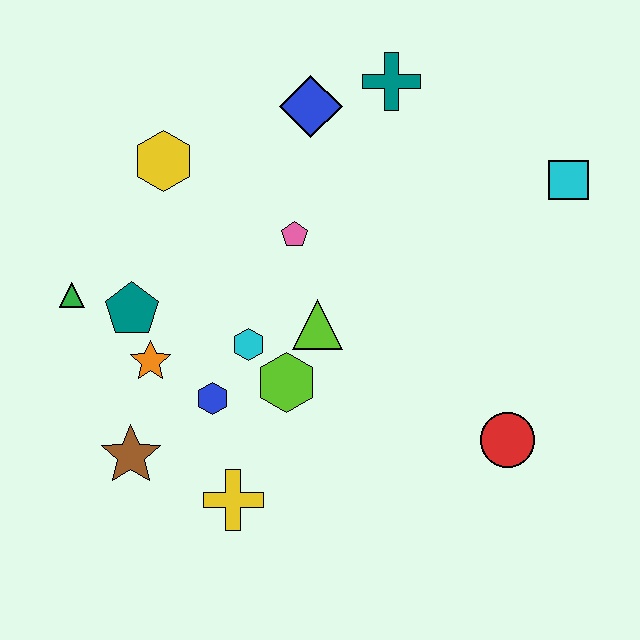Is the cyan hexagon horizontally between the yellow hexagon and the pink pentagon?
Yes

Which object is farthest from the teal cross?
The brown star is farthest from the teal cross.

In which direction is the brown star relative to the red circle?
The brown star is to the left of the red circle.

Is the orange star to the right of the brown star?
Yes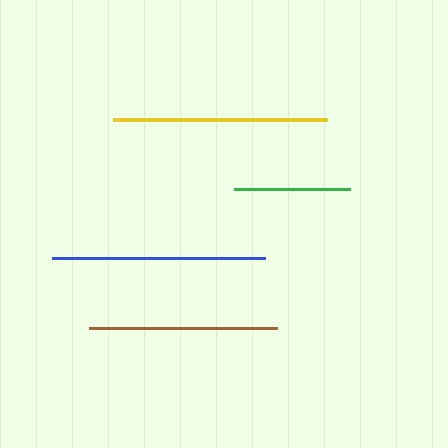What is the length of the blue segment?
The blue segment is approximately 214 pixels long.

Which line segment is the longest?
The yellow line is the longest at approximately 215 pixels.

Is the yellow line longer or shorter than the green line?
The yellow line is longer than the green line.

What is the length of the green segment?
The green segment is approximately 116 pixels long.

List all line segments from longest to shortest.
From longest to shortest: yellow, blue, brown, green.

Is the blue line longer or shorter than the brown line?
The blue line is longer than the brown line.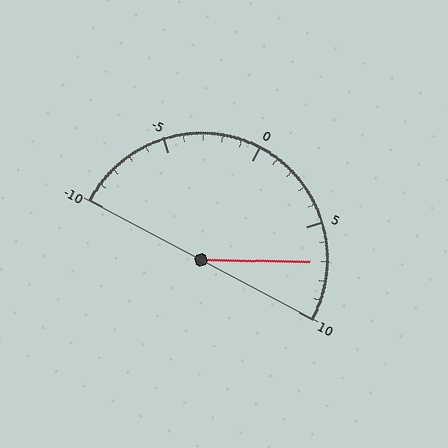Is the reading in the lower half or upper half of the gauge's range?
The reading is in the upper half of the range (-10 to 10).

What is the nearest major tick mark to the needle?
The nearest major tick mark is 5.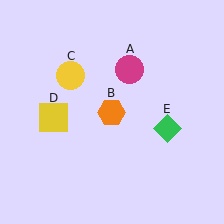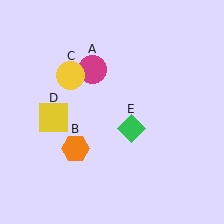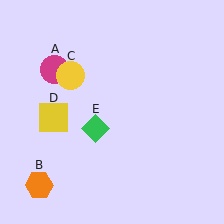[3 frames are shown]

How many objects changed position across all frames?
3 objects changed position: magenta circle (object A), orange hexagon (object B), green diamond (object E).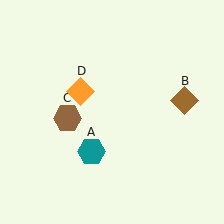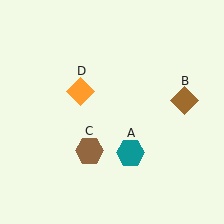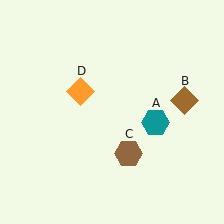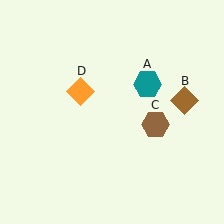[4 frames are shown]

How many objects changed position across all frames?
2 objects changed position: teal hexagon (object A), brown hexagon (object C).